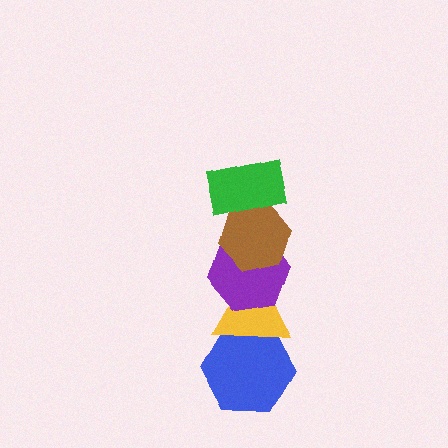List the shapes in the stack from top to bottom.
From top to bottom: the green rectangle, the brown hexagon, the purple hexagon, the yellow triangle, the blue hexagon.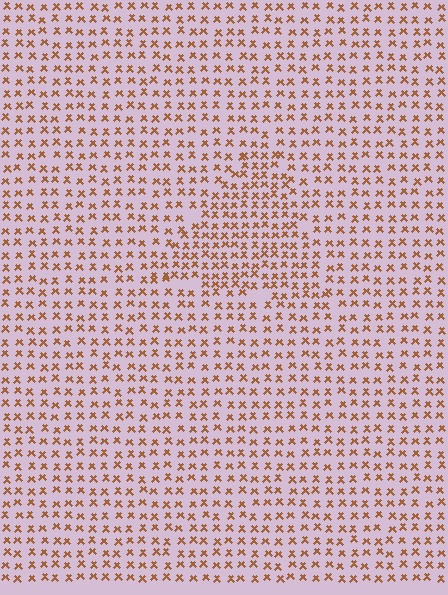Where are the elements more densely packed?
The elements are more densely packed inside the triangle boundary.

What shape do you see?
I see a triangle.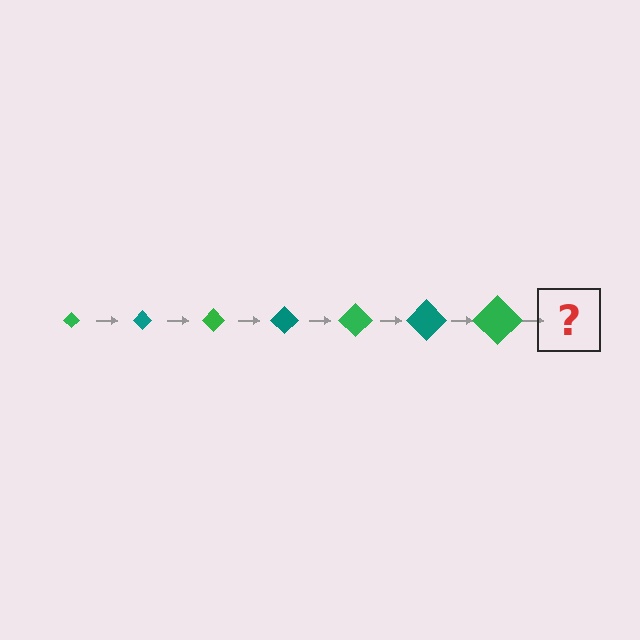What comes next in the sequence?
The next element should be a teal diamond, larger than the previous one.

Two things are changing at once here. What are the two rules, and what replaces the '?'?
The two rules are that the diamond grows larger each step and the color cycles through green and teal. The '?' should be a teal diamond, larger than the previous one.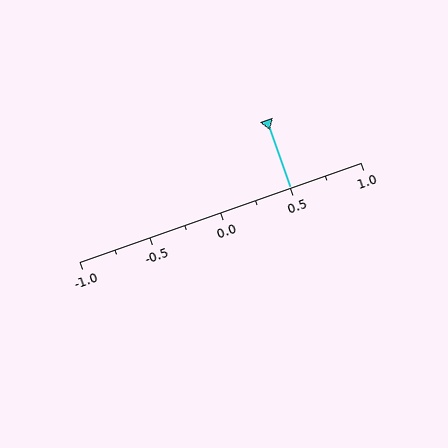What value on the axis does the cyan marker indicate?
The marker indicates approximately 0.5.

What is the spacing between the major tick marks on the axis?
The major ticks are spaced 0.5 apart.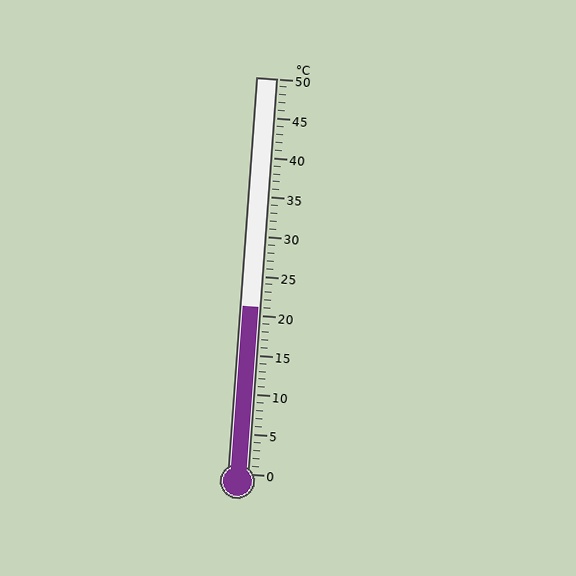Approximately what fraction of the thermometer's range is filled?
The thermometer is filled to approximately 40% of its range.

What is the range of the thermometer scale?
The thermometer scale ranges from 0°C to 50°C.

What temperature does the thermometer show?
The thermometer shows approximately 21°C.